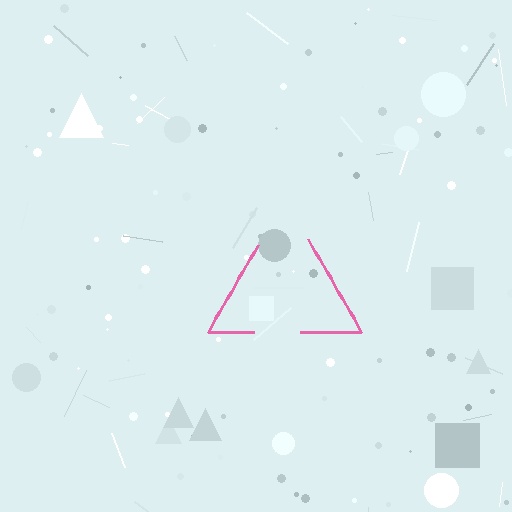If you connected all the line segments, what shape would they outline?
They would outline a triangle.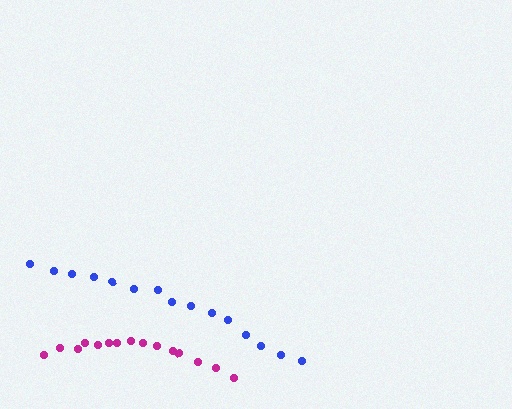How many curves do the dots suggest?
There are 2 distinct paths.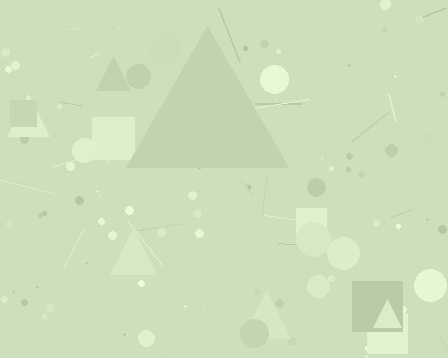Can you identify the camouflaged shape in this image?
The camouflaged shape is a triangle.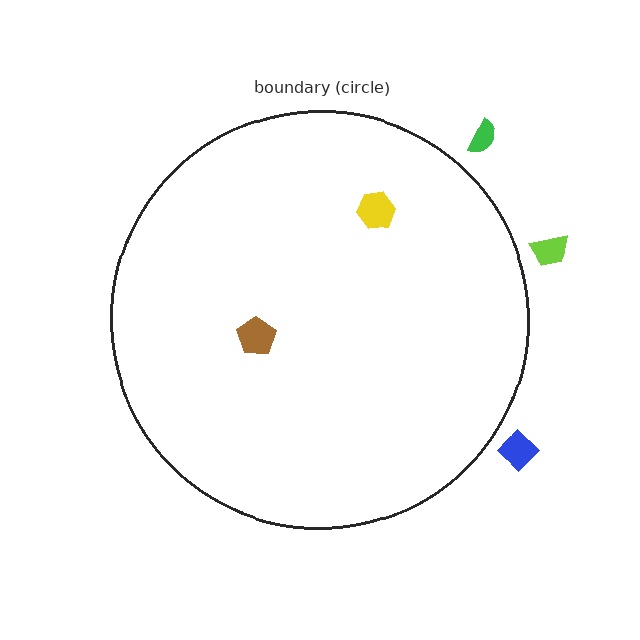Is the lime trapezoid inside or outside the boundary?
Outside.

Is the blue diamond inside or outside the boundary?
Outside.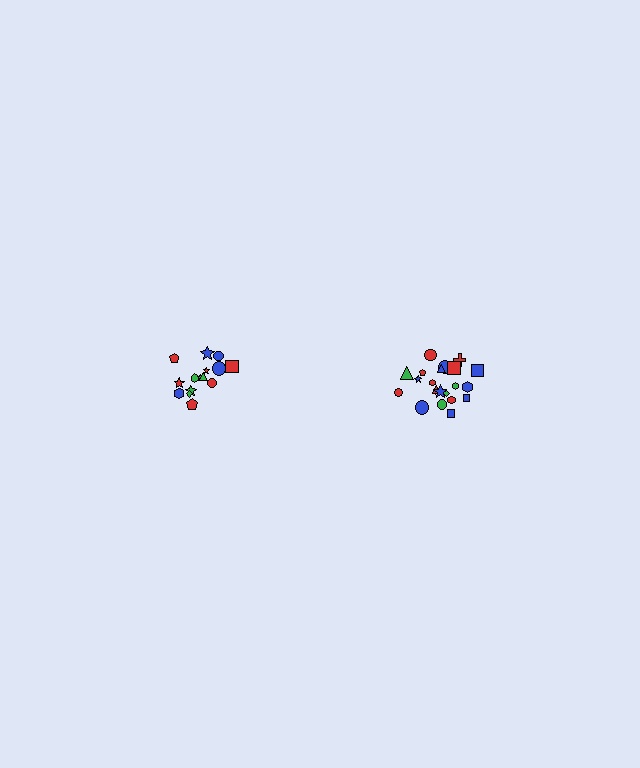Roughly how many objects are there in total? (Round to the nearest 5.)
Roughly 35 objects in total.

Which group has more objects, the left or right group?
The right group.